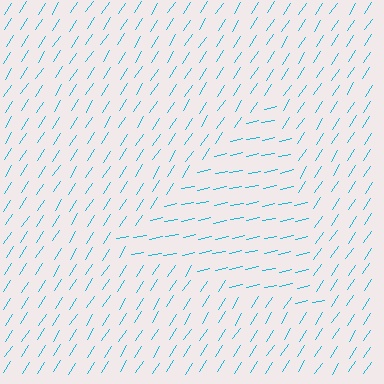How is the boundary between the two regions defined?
The boundary is defined purely by a change in line orientation (approximately 45 degrees difference). All lines are the same color and thickness.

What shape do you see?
I see a triangle.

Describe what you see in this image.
The image is filled with small cyan line segments. A triangle region in the image has lines oriented differently from the surrounding lines, creating a visible texture boundary.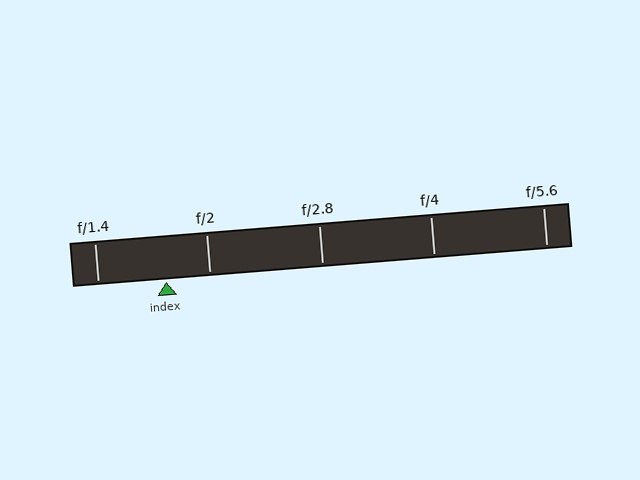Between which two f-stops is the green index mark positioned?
The index mark is between f/1.4 and f/2.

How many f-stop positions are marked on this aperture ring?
There are 5 f-stop positions marked.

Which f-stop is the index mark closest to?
The index mark is closest to f/2.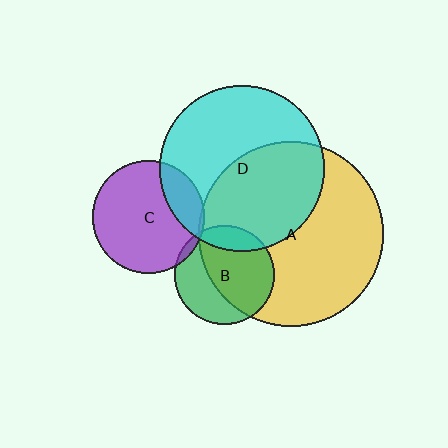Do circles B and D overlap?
Yes.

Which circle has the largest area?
Circle A (yellow).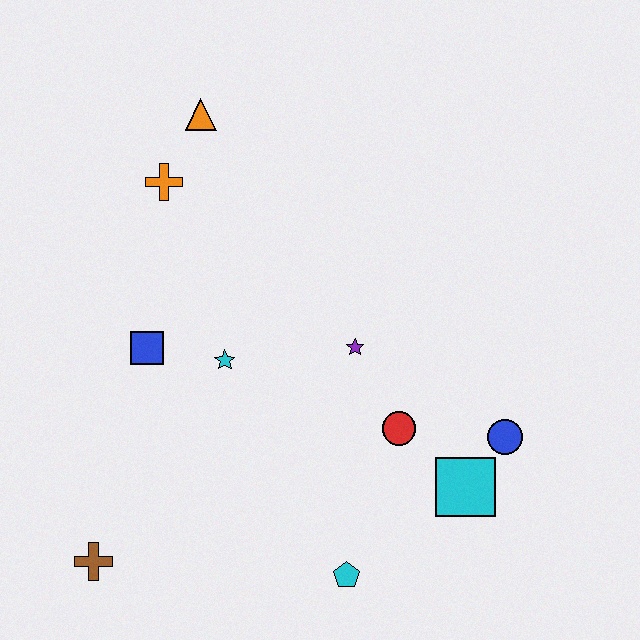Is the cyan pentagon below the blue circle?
Yes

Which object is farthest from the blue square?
The blue circle is farthest from the blue square.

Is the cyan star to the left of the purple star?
Yes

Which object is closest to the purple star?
The red circle is closest to the purple star.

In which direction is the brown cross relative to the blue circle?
The brown cross is to the left of the blue circle.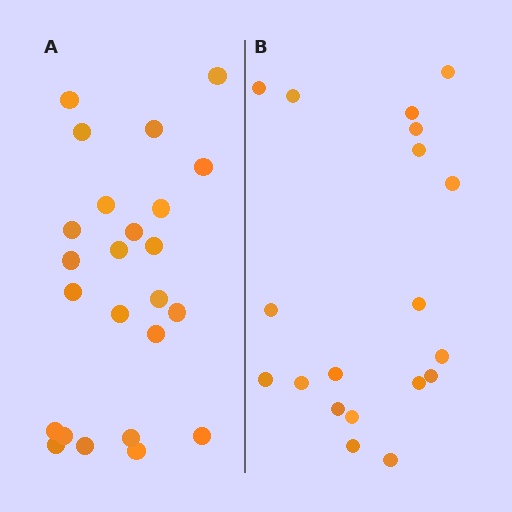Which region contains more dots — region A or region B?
Region A (the left region) has more dots.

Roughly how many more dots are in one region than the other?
Region A has about 5 more dots than region B.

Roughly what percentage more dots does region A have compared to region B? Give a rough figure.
About 25% more.